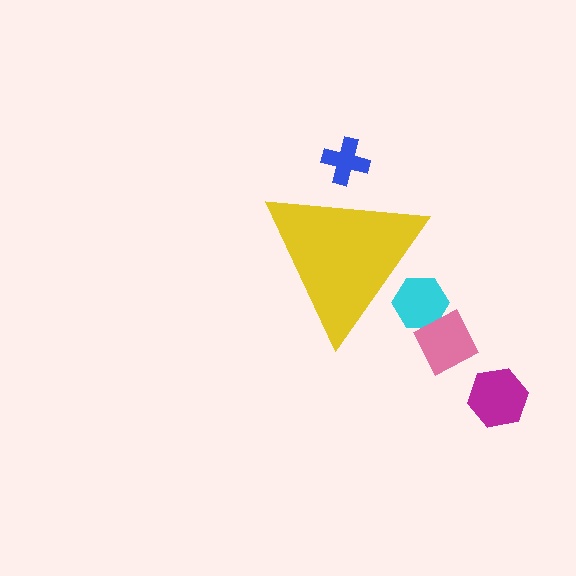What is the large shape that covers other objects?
A yellow triangle.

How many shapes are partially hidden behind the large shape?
2 shapes are partially hidden.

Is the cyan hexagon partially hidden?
Yes, the cyan hexagon is partially hidden behind the yellow triangle.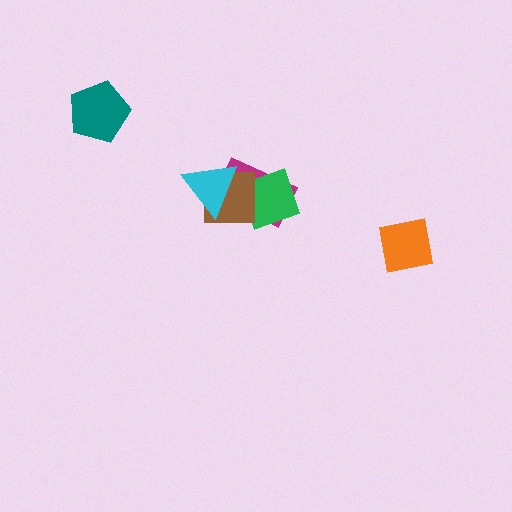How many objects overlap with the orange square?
0 objects overlap with the orange square.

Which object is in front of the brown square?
The cyan triangle is in front of the brown square.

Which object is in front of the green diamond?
The brown square is in front of the green diamond.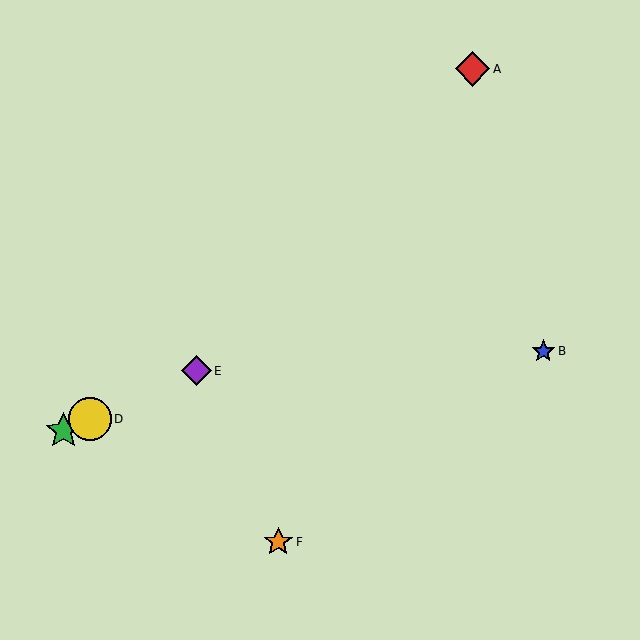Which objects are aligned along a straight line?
Objects C, D, E are aligned along a straight line.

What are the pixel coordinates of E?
Object E is at (196, 371).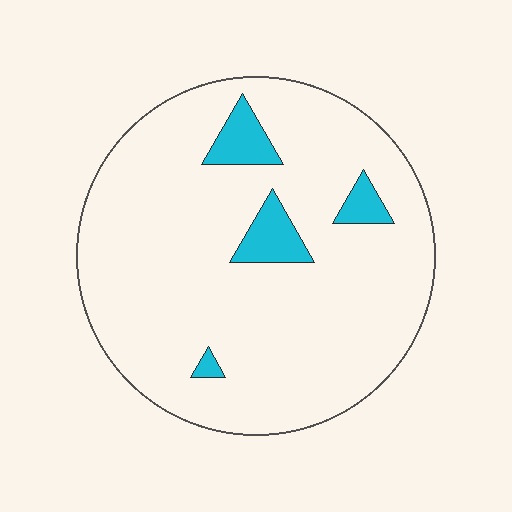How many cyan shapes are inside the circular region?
4.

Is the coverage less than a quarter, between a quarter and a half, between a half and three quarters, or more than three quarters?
Less than a quarter.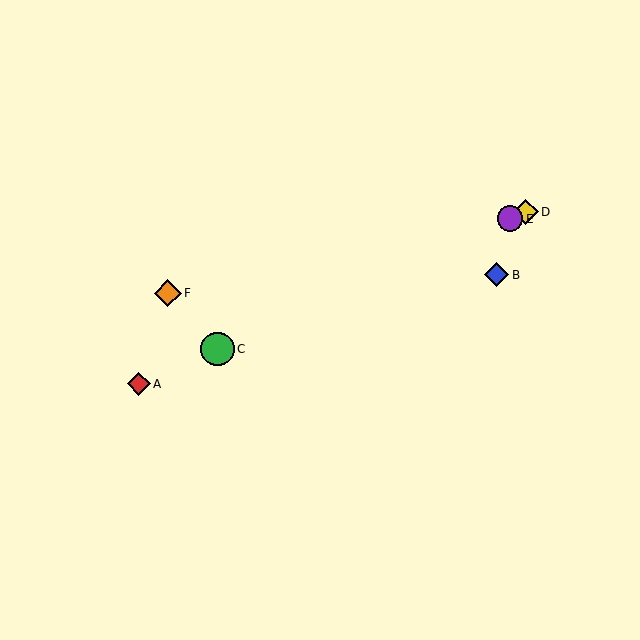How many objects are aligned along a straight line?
4 objects (A, C, D, E) are aligned along a straight line.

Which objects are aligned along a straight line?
Objects A, C, D, E are aligned along a straight line.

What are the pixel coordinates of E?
Object E is at (510, 219).